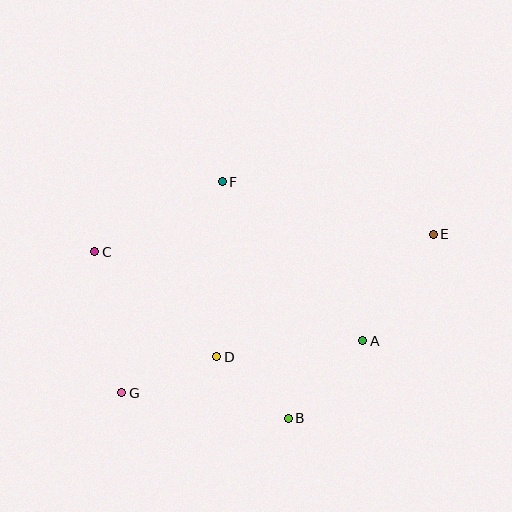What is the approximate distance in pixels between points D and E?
The distance between D and E is approximately 249 pixels.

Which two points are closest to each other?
Points B and D are closest to each other.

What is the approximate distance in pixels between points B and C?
The distance between B and C is approximately 255 pixels.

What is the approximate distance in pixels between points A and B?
The distance between A and B is approximately 107 pixels.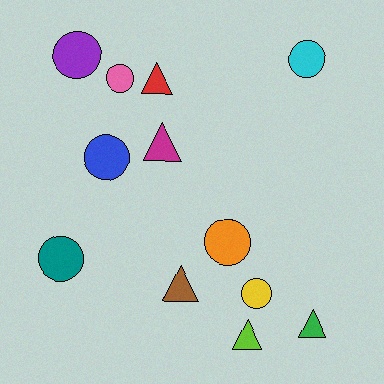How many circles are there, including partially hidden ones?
There are 7 circles.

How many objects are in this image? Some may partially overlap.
There are 12 objects.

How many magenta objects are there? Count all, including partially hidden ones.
There is 1 magenta object.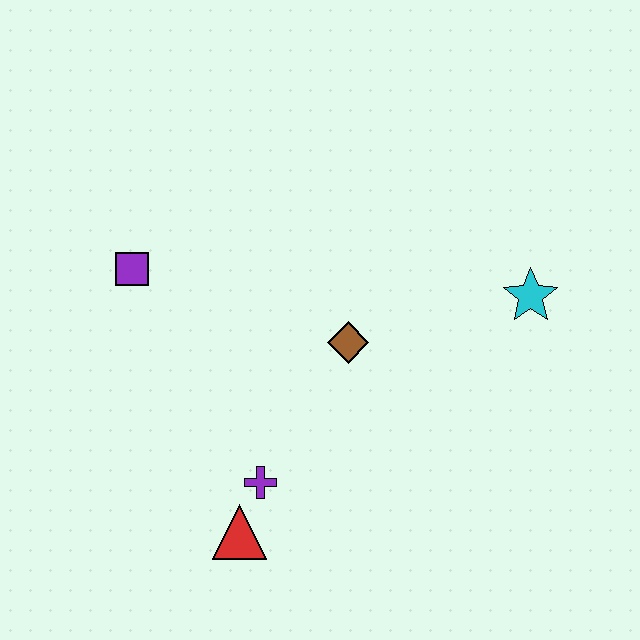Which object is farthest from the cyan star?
The purple square is farthest from the cyan star.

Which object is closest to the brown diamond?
The purple cross is closest to the brown diamond.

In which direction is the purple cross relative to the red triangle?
The purple cross is above the red triangle.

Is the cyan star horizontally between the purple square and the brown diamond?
No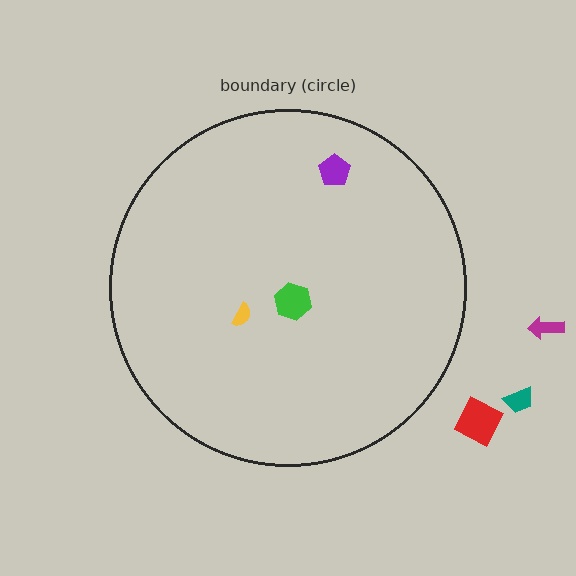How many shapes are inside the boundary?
3 inside, 3 outside.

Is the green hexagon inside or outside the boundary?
Inside.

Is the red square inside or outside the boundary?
Outside.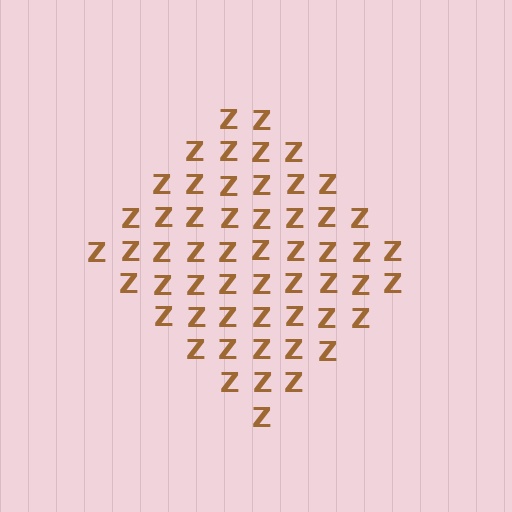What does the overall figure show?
The overall figure shows a diamond.